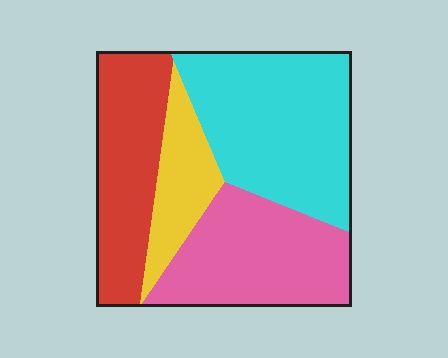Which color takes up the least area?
Yellow, at roughly 15%.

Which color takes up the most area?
Cyan, at roughly 35%.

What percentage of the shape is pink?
Pink takes up about one quarter (1/4) of the shape.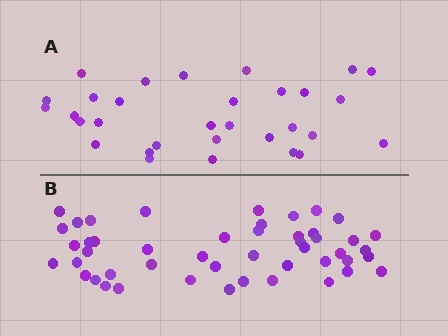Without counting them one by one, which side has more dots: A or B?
Region B (the bottom region) has more dots.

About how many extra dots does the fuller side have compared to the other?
Region B has approximately 15 more dots than region A.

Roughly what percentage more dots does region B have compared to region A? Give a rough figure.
About 55% more.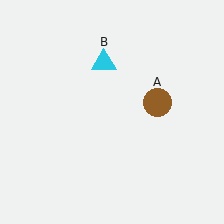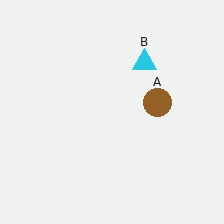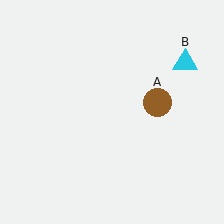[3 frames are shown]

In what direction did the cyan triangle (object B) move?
The cyan triangle (object B) moved right.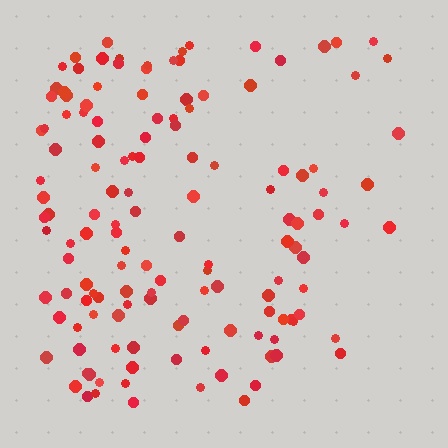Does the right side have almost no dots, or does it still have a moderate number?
Still a moderate number, just noticeably fewer than the left.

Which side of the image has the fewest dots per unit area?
The right.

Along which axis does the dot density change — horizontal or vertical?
Horizontal.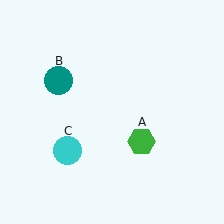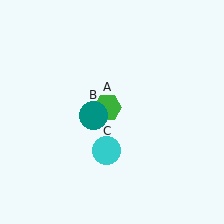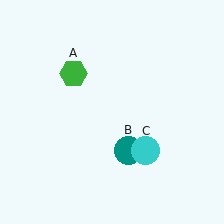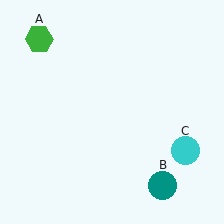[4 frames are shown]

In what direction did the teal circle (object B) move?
The teal circle (object B) moved down and to the right.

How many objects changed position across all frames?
3 objects changed position: green hexagon (object A), teal circle (object B), cyan circle (object C).